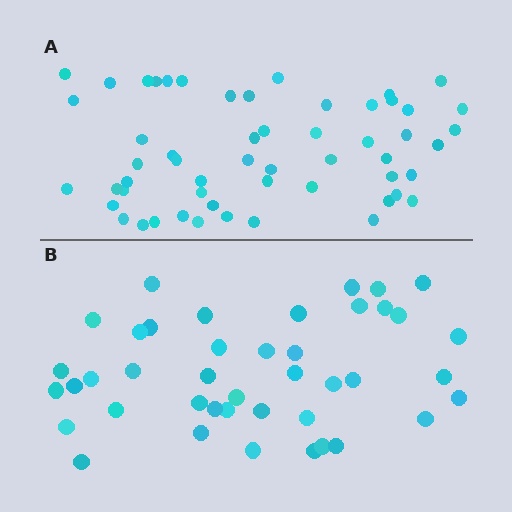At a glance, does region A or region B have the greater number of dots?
Region A (the top region) has more dots.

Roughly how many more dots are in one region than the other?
Region A has approximately 15 more dots than region B.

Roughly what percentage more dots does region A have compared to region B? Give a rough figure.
About 30% more.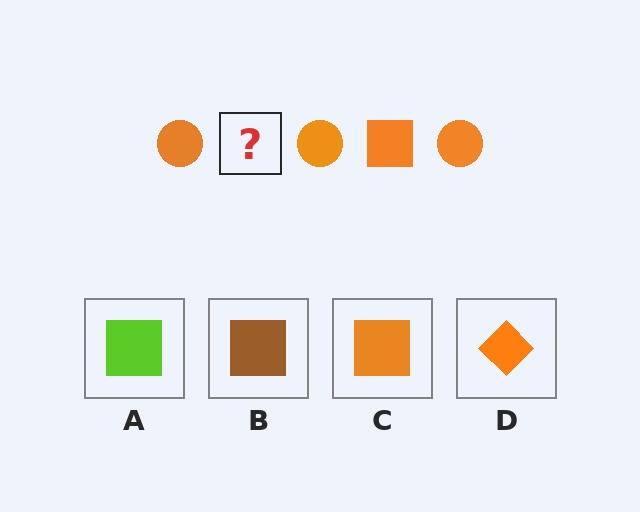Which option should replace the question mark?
Option C.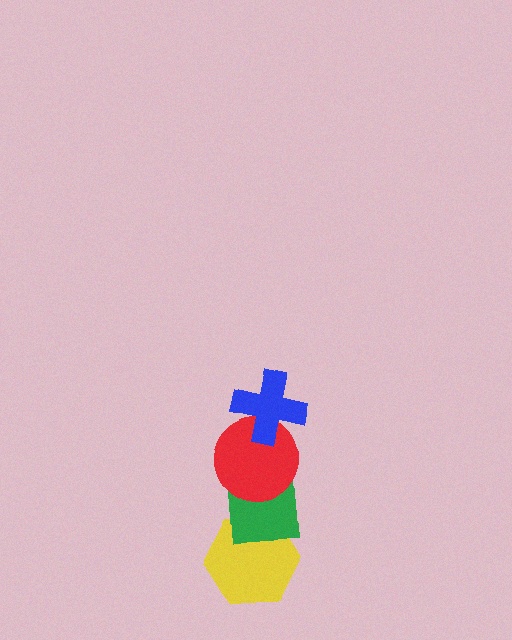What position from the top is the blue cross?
The blue cross is 1st from the top.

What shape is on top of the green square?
The red circle is on top of the green square.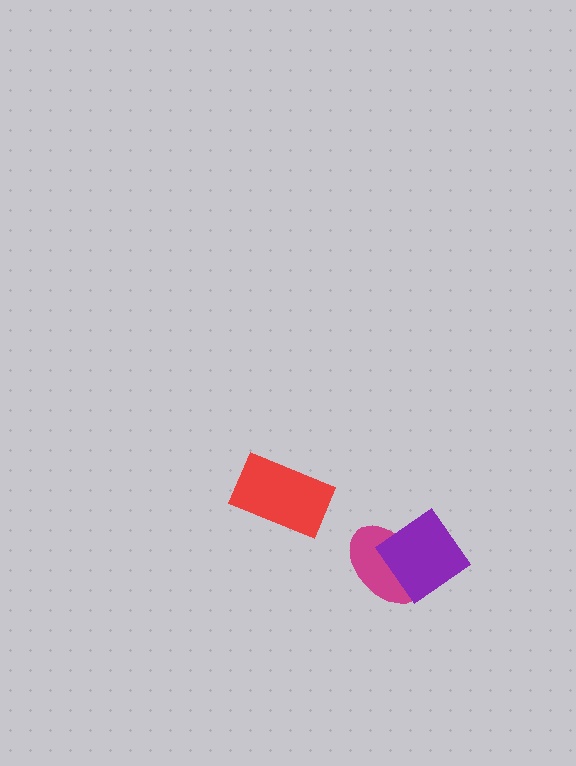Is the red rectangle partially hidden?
No, no other shape covers it.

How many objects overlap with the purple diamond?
1 object overlaps with the purple diamond.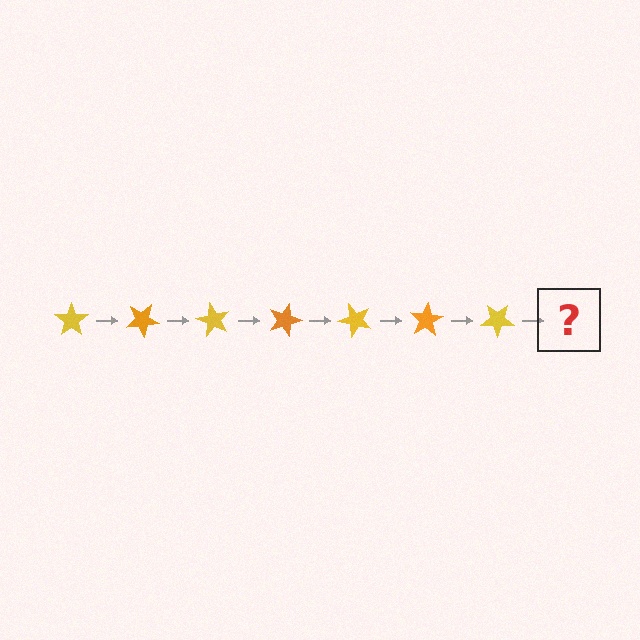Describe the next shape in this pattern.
It should be an orange star, rotated 210 degrees from the start.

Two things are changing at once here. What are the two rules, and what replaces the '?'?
The two rules are that it rotates 30 degrees each step and the color cycles through yellow and orange. The '?' should be an orange star, rotated 210 degrees from the start.